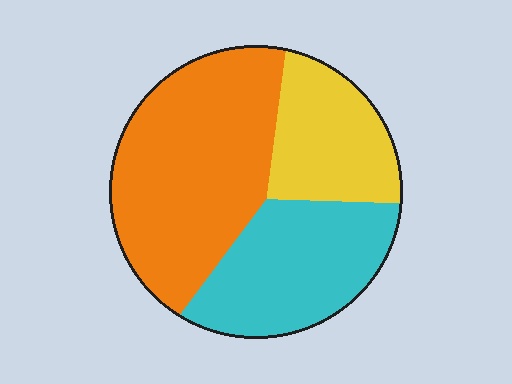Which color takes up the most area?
Orange, at roughly 45%.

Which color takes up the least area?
Yellow, at roughly 20%.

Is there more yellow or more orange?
Orange.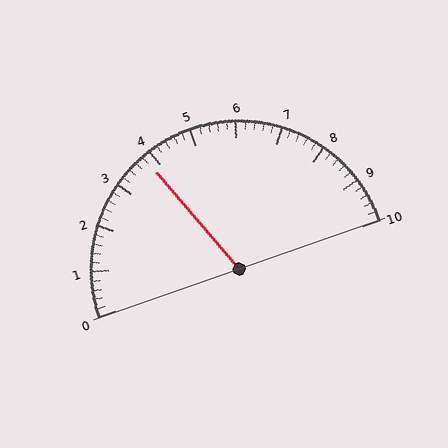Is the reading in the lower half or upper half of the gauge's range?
The reading is in the lower half of the range (0 to 10).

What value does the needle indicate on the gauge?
The needle indicates approximately 3.8.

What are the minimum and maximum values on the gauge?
The gauge ranges from 0 to 10.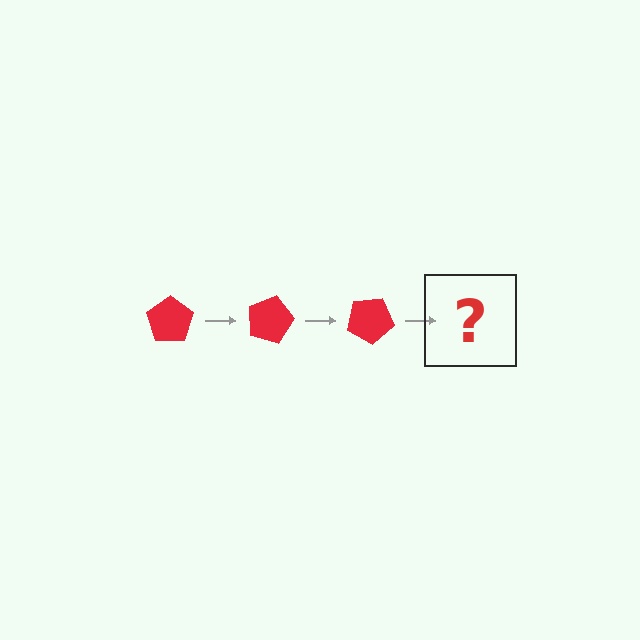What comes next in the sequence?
The next element should be a red pentagon rotated 45 degrees.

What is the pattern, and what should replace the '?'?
The pattern is that the pentagon rotates 15 degrees each step. The '?' should be a red pentagon rotated 45 degrees.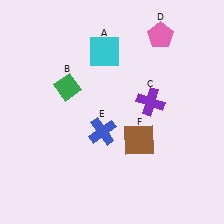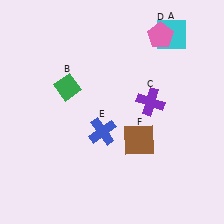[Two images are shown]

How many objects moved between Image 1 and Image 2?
1 object moved between the two images.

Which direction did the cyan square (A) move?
The cyan square (A) moved right.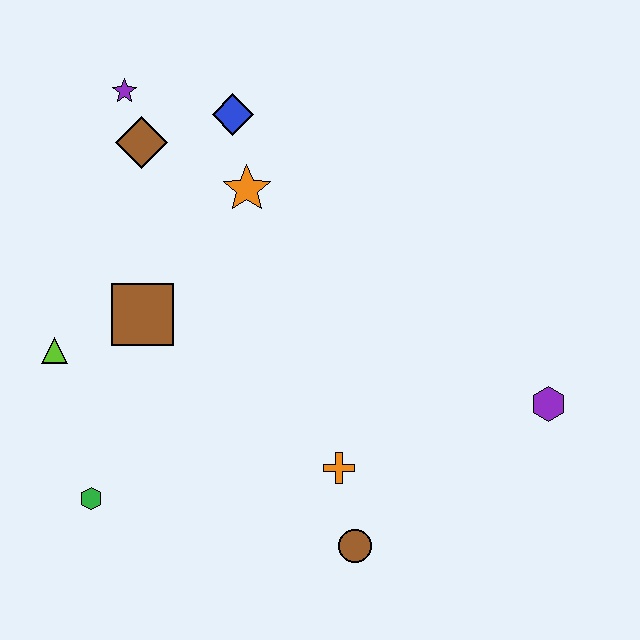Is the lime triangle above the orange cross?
Yes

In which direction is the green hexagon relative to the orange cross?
The green hexagon is to the left of the orange cross.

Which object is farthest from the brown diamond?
The purple hexagon is farthest from the brown diamond.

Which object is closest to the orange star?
The blue diamond is closest to the orange star.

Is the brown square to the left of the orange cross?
Yes